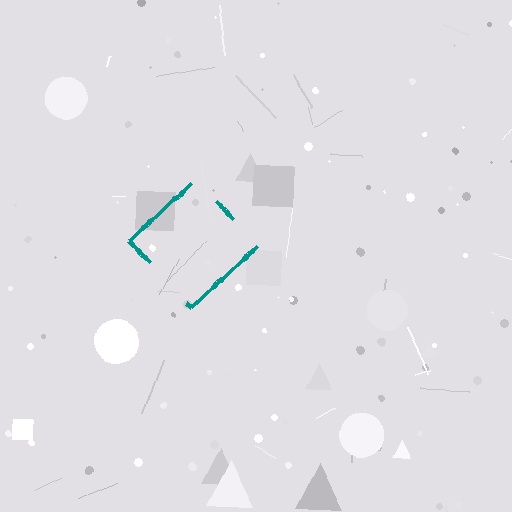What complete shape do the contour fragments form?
The contour fragments form a diamond.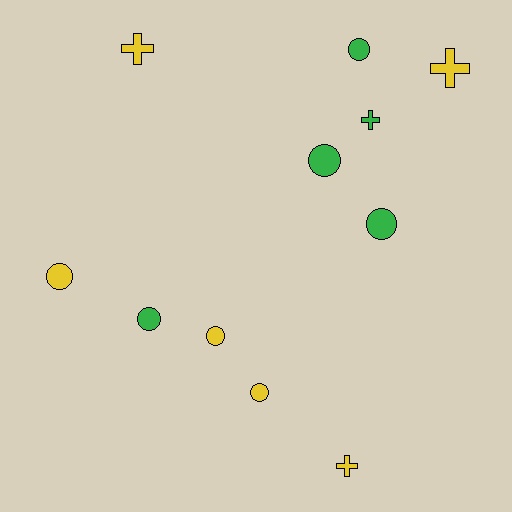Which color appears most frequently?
Yellow, with 6 objects.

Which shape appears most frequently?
Circle, with 7 objects.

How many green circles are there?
There are 4 green circles.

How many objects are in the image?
There are 11 objects.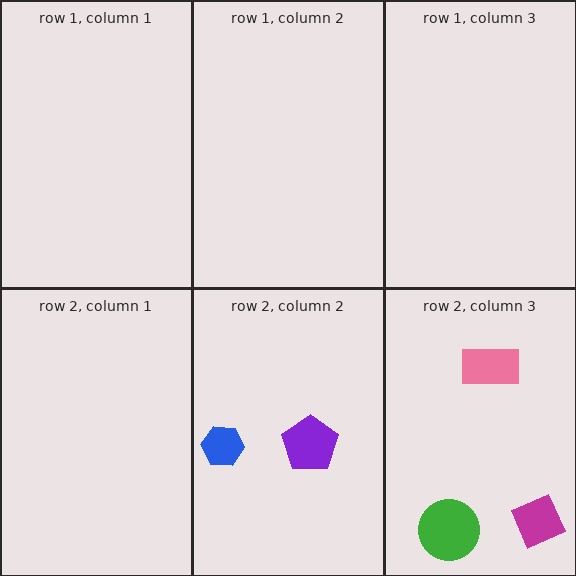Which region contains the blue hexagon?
The row 2, column 2 region.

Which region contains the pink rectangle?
The row 2, column 3 region.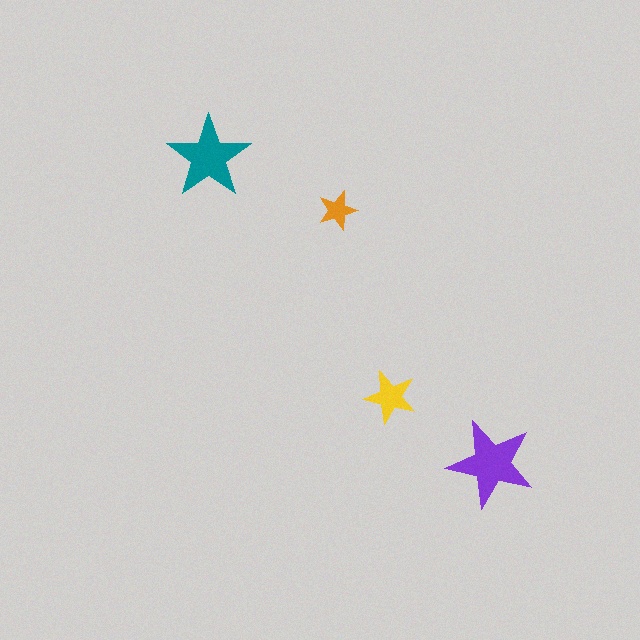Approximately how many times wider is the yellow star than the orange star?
About 1.5 times wider.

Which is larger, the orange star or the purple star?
The purple one.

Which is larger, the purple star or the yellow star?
The purple one.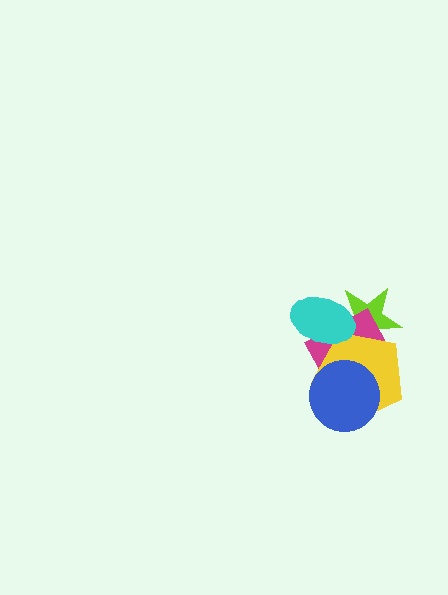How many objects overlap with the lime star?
3 objects overlap with the lime star.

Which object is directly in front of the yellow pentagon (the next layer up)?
The blue circle is directly in front of the yellow pentagon.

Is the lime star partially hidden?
Yes, it is partially covered by another shape.